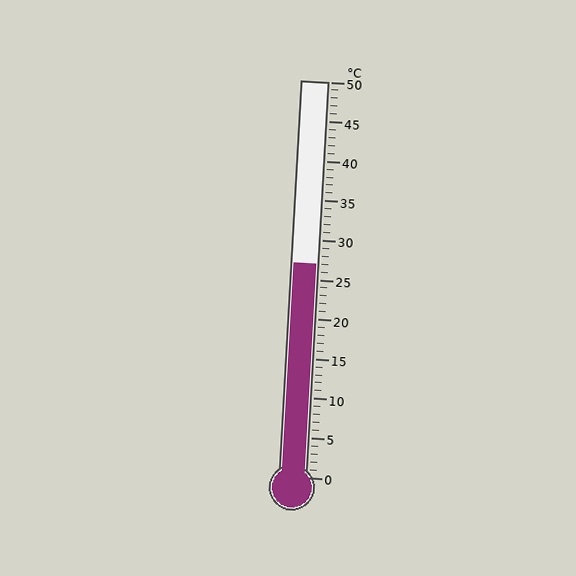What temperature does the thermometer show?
The thermometer shows approximately 27°C.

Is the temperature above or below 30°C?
The temperature is below 30°C.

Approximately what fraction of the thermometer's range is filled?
The thermometer is filled to approximately 55% of its range.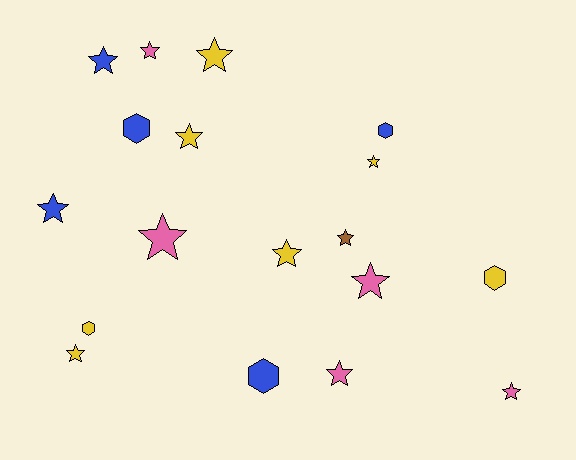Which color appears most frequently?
Yellow, with 7 objects.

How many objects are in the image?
There are 18 objects.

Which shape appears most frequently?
Star, with 13 objects.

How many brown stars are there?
There is 1 brown star.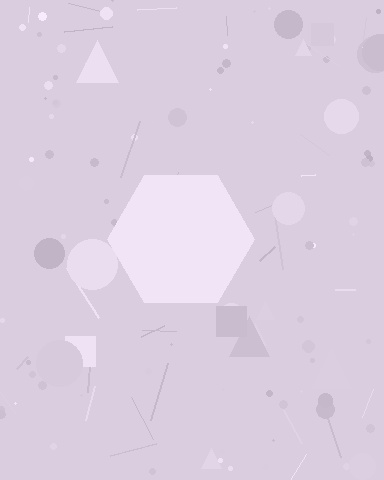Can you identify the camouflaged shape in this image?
The camouflaged shape is a hexagon.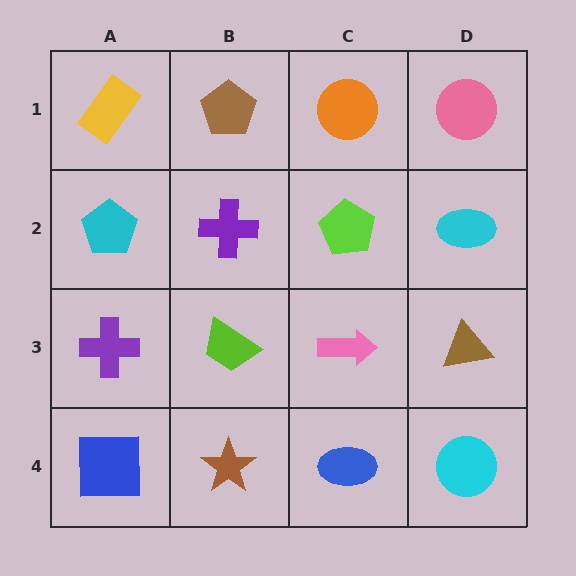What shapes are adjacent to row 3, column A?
A cyan pentagon (row 2, column A), a blue square (row 4, column A), a lime trapezoid (row 3, column B).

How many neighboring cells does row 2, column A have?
3.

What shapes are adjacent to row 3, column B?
A purple cross (row 2, column B), a brown star (row 4, column B), a purple cross (row 3, column A), a pink arrow (row 3, column C).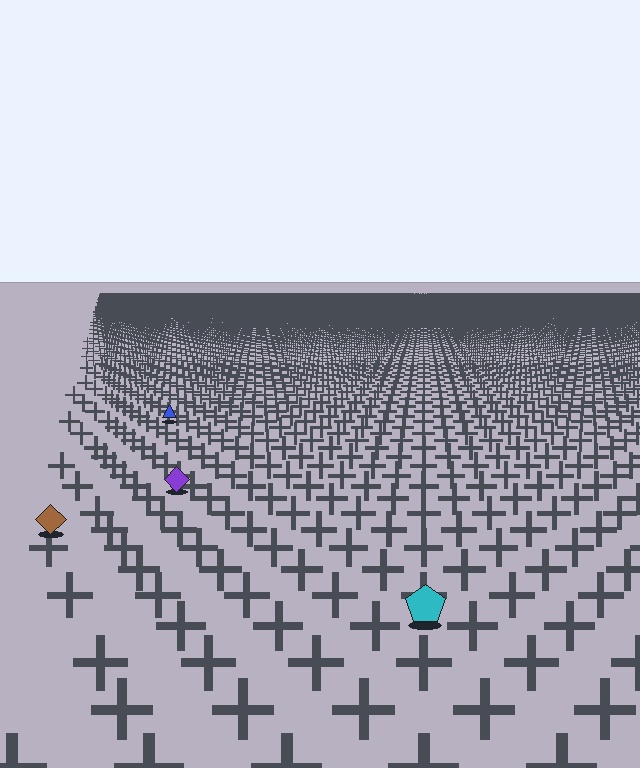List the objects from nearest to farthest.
From nearest to farthest: the cyan pentagon, the brown diamond, the purple diamond, the blue triangle.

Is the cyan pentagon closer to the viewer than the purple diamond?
Yes. The cyan pentagon is closer — you can tell from the texture gradient: the ground texture is coarser near it.